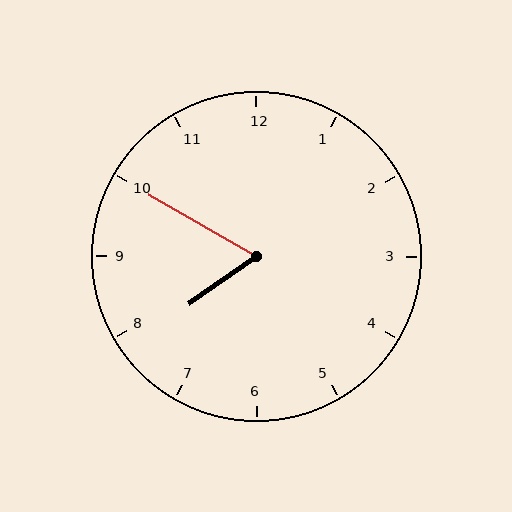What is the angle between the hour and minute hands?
Approximately 65 degrees.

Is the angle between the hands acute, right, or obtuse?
It is acute.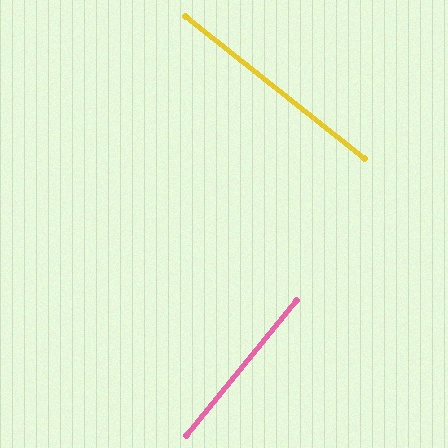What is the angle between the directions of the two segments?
Approximately 89 degrees.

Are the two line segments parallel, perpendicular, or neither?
Perpendicular — they meet at approximately 89°.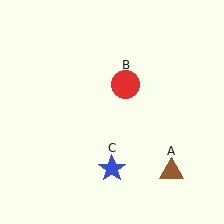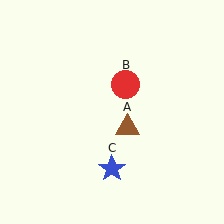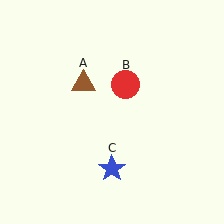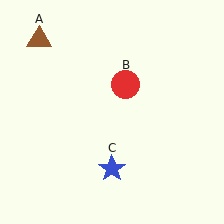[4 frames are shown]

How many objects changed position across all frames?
1 object changed position: brown triangle (object A).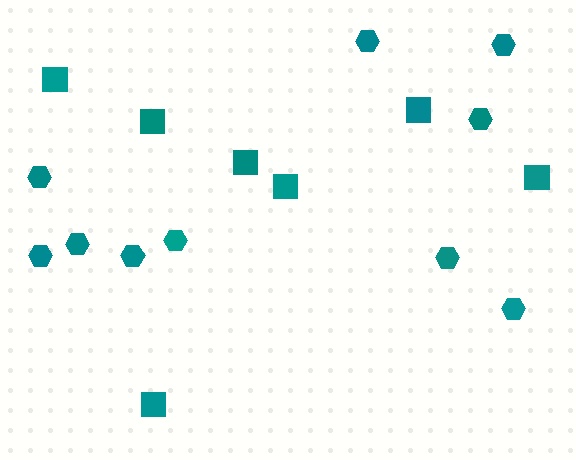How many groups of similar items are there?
There are 2 groups: one group of squares (7) and one group of hexagons (10).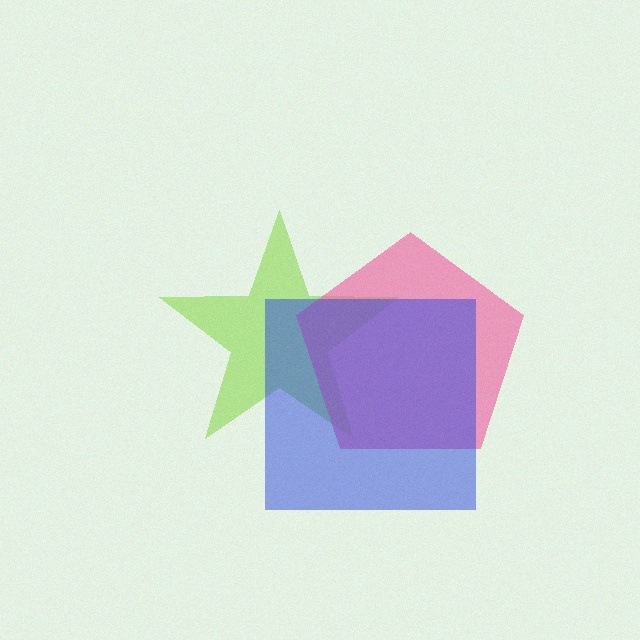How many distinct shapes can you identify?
There are 3 distinct shapes: a lime star, a pink pentagon, a blue square.